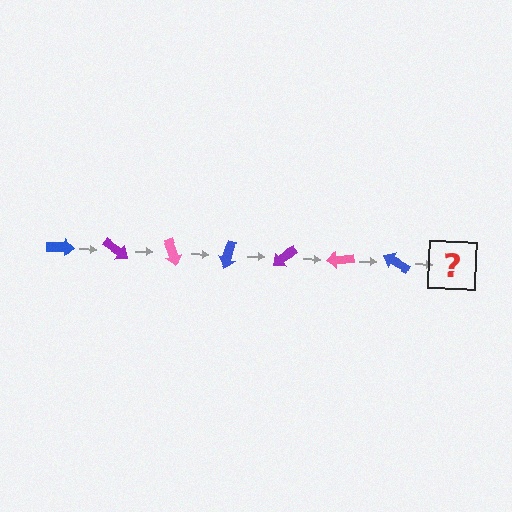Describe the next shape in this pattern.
It should be a purple arrow, rotated 245 degrees from the start.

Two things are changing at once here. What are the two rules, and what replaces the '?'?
The two rules are that it rotates 35 degrees each step and the color cycles through blue, purple, and pink. The '?' should be a purple arrow, rotated 245 degrees from the start.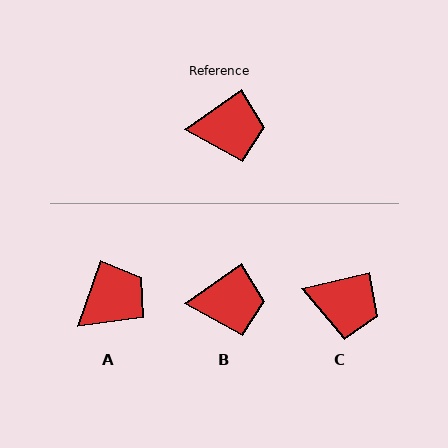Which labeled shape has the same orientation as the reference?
B.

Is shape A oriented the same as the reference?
No, it is off by about 36 degrees.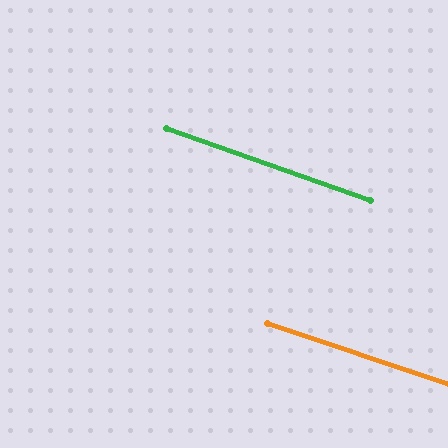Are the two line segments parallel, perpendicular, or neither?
Parallel — their directions differ by only 0.8°.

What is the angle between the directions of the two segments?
Approximately 1 degree.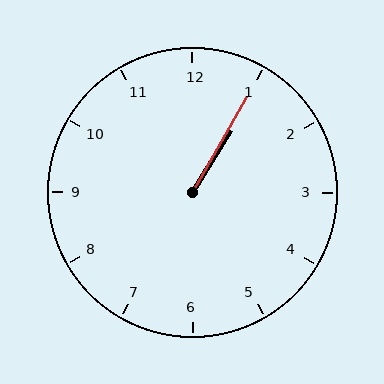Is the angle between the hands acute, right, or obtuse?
It is acute.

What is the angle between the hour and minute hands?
Approximately 2 degrees.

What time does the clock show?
1:05.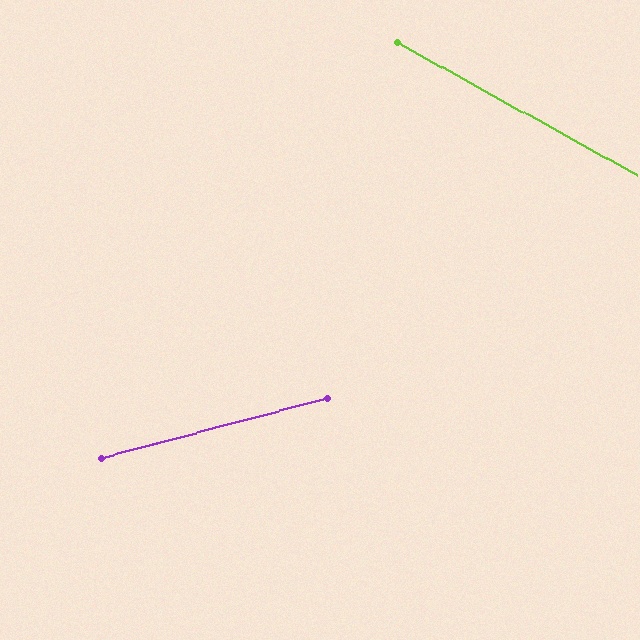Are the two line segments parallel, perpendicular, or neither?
Neither parallel nor perpendicular — they differ by about 44°.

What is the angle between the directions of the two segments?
Approximately 44 degrees.